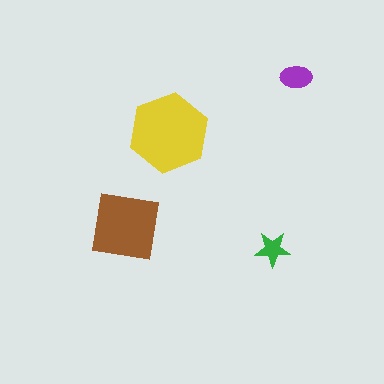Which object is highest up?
The purple ellipse is topmost.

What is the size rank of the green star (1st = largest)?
4th.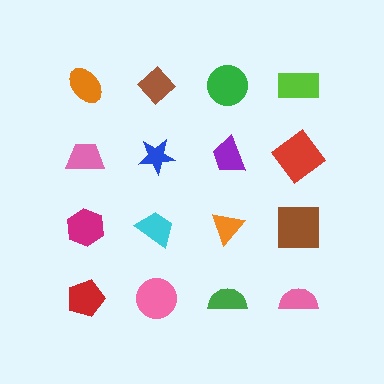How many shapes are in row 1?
4 shapes.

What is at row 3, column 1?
A magenta hexagon.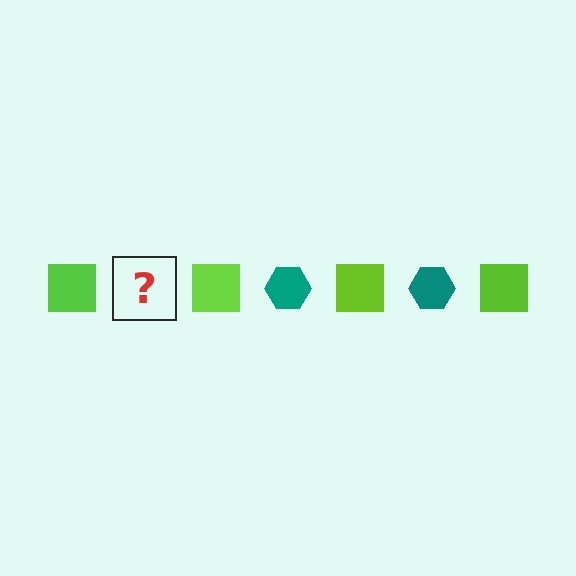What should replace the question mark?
The question mark should be replaced with a teal hexagon.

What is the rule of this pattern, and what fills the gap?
The rule is that the pattern alternates between lime square and teal hexagon. The gap should be filled with a teal hexagon.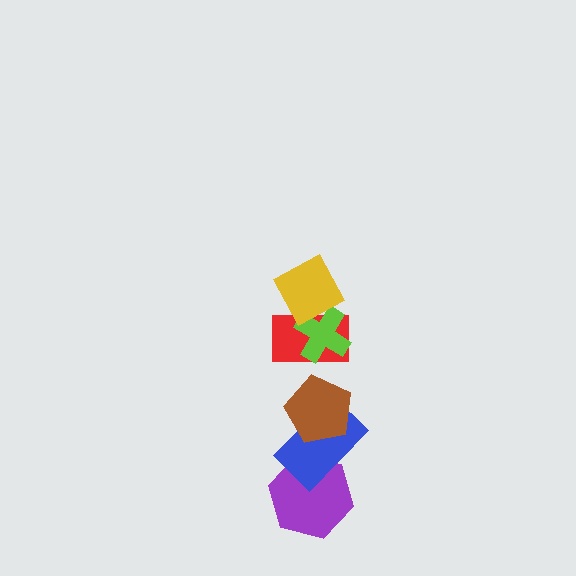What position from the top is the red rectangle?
The red rectangle is 3rd from the top.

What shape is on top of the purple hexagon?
The blue rectangle is on top of the purple hexagon.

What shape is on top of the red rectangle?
The lime cross is on top of the red rectangle.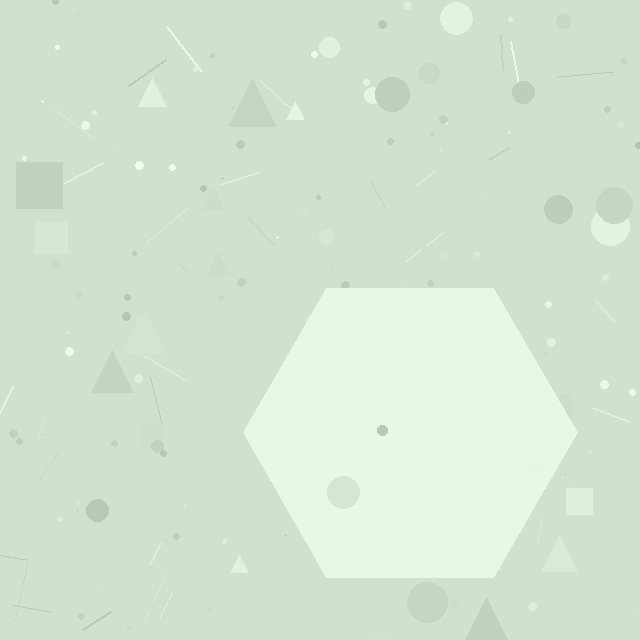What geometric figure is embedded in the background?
A hexagon is embedded in the background.